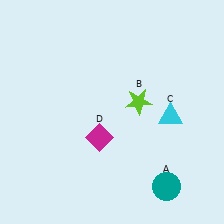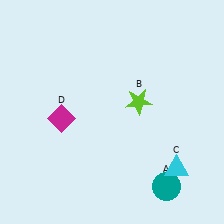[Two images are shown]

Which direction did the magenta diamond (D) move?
The magenta diamond (D) moved left.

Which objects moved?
The objects that moved are: the cyan triangle (C), the magenta diamond (D).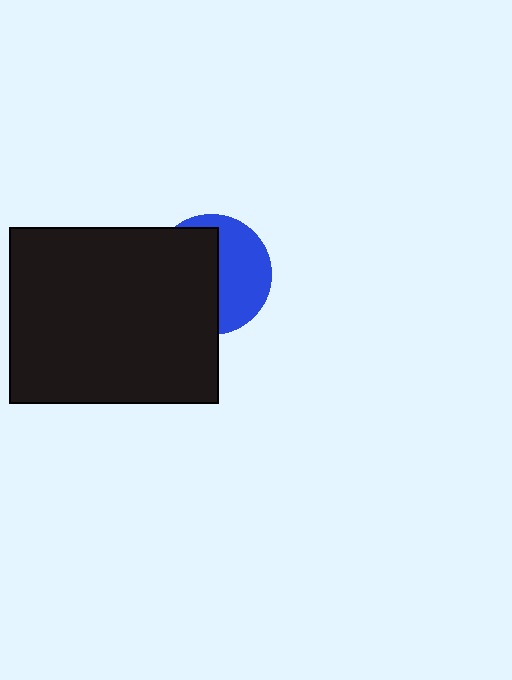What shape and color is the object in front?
The object in front is a black rectangle.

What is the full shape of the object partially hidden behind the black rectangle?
The partially hidden object is a blue circle.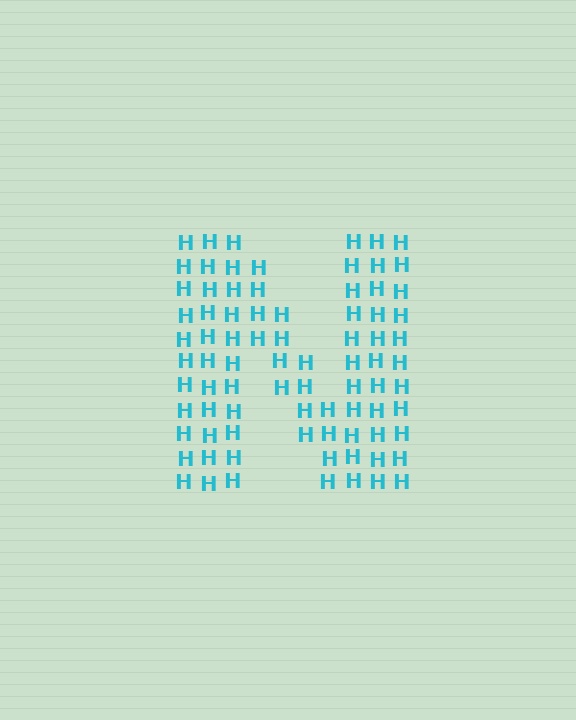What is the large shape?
The large shape is the letter N.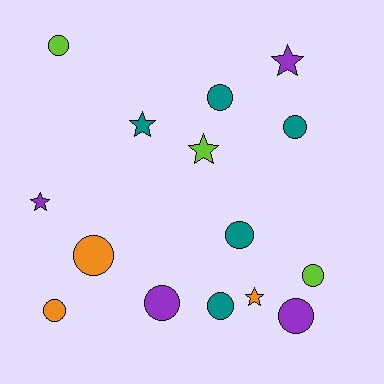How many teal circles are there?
There are 4 teal circles.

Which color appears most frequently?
Teal, with 5 objects.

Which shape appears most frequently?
Circle, with 10 objects.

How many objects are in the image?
There are 15 objects.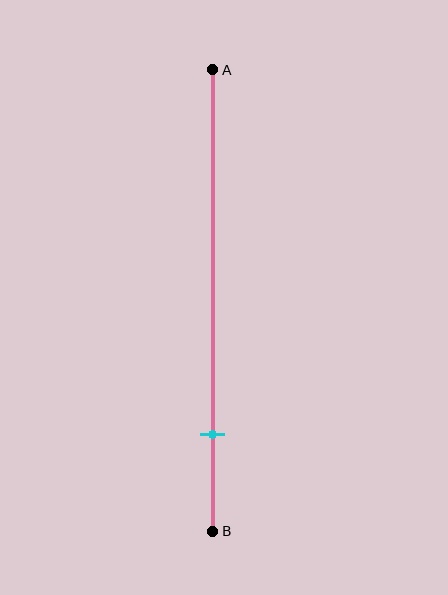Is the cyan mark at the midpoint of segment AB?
No, the mark is at about 80% from A, not at the 50% midpoint.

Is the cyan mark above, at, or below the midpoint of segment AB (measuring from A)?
The cyan mark is below the midpoint of segment AB.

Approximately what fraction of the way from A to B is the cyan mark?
The cyan mark is approximately 80% of the way from A to B.